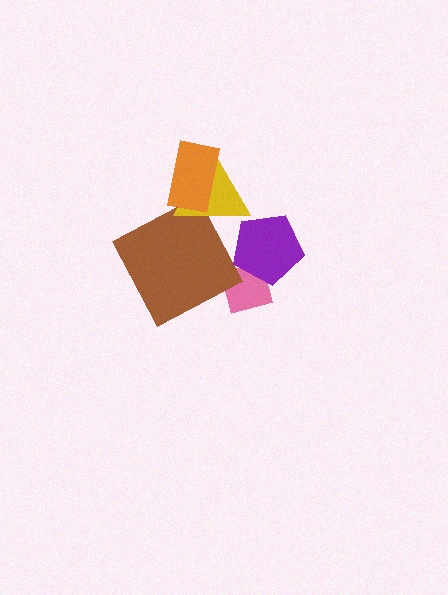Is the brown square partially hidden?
Yes, it is partially covered by another shape.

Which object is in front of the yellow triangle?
The orange rectangle is in front of the yellow triangle.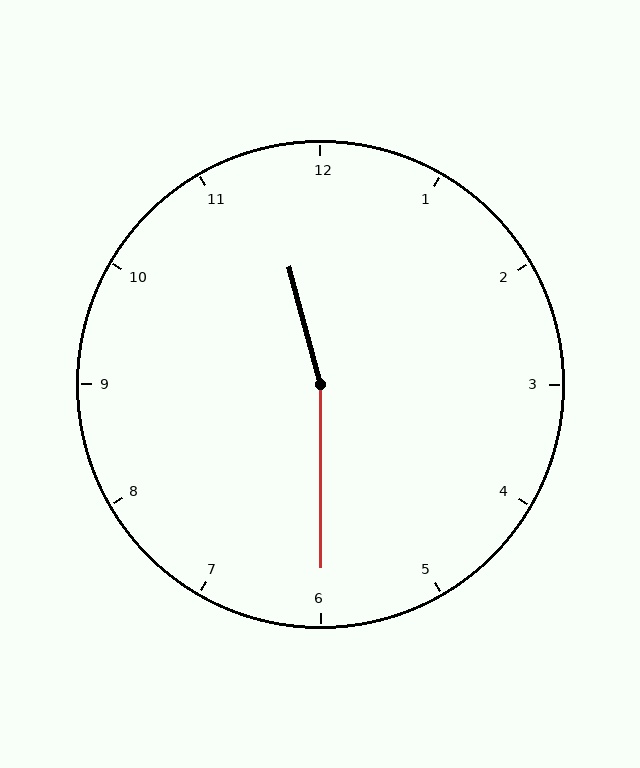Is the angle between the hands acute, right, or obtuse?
It is obtuse.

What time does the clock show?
11:30.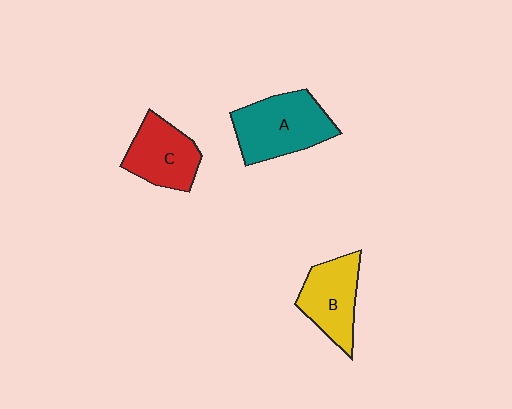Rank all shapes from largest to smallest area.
From largest to smallest: A (teal), B (yellow), C (red).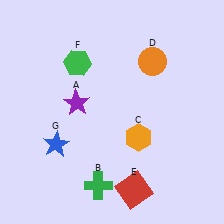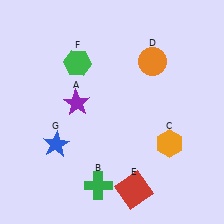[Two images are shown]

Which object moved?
The orange hexagon (C) moved right.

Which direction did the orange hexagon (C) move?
The orange hexagon (C) moved right.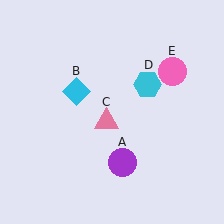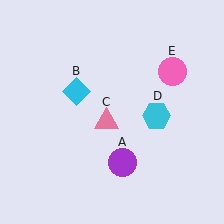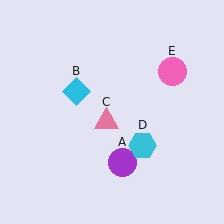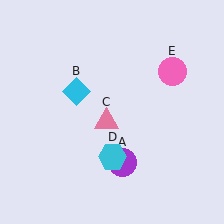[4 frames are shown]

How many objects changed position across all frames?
1 object changed position: cyan hexagon (object D).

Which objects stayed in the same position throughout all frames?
Purple circle (object A) and cyan diamond (object B) and pink triangle (object C) and pink circle (object E) remained stationary.